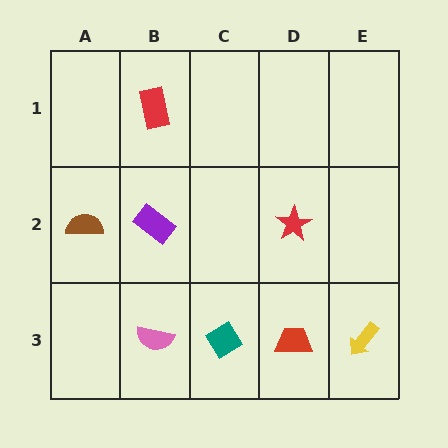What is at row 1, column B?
A red rectangle.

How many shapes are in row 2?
3 shapes.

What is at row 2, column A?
A brown semicircle.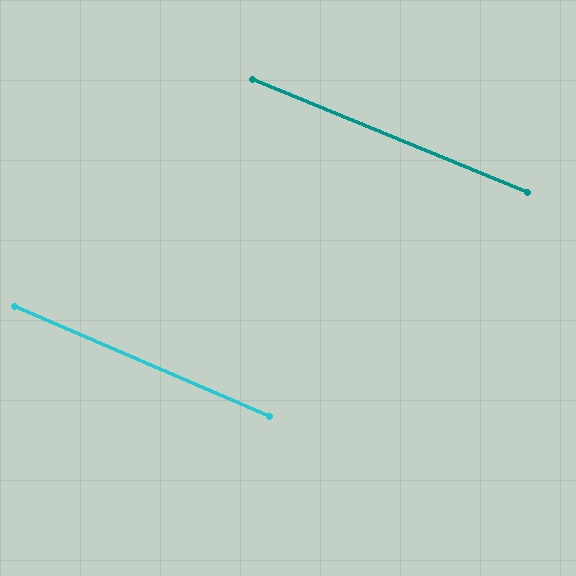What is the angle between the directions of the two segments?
Approximately 1 degree.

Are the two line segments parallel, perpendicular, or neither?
Parallel — their directions differ by only 1.0°.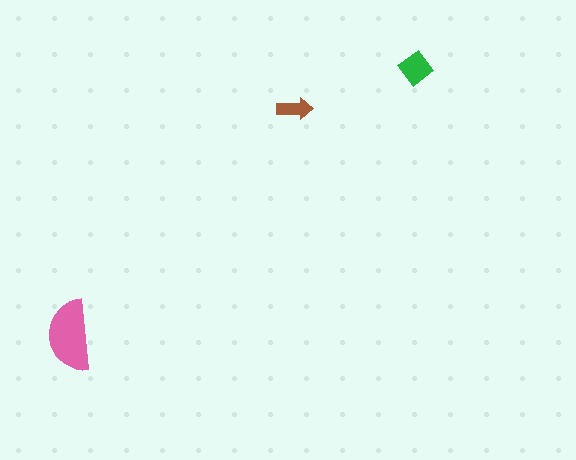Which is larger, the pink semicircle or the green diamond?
The pink semicircle.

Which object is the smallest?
The brown arrow.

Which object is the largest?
The pink semicircle.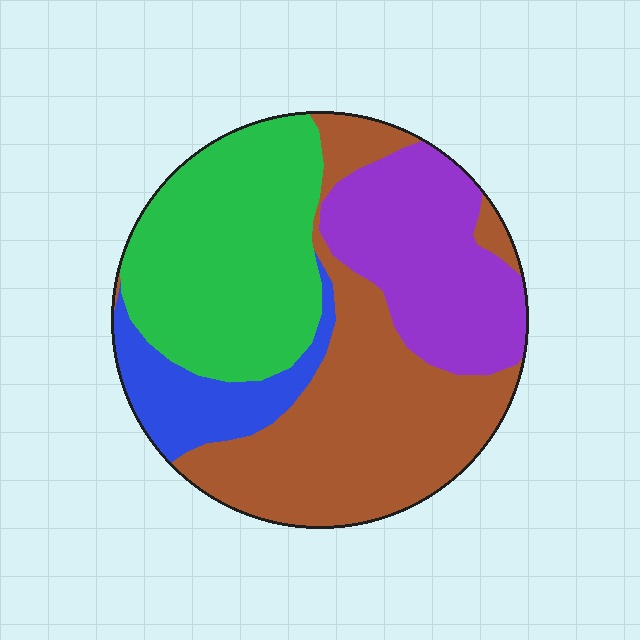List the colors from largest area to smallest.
From largest to smallest: brown, green, purple, blue.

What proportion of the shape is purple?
Purple covers about 20% of the shape.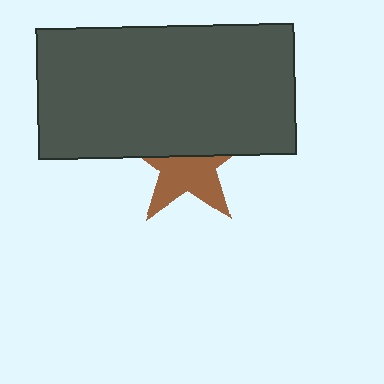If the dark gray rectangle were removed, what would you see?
You would see the complete brown star.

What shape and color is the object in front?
The object in front is a dark gray rectangle.